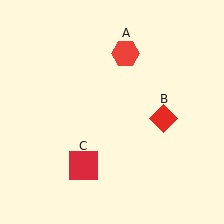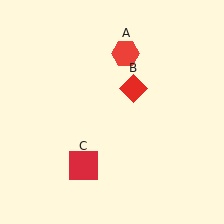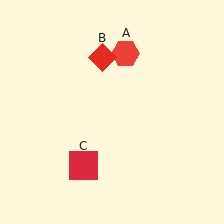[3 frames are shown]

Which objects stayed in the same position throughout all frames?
Red hexagon (object A) and red square (object C) remained stationary.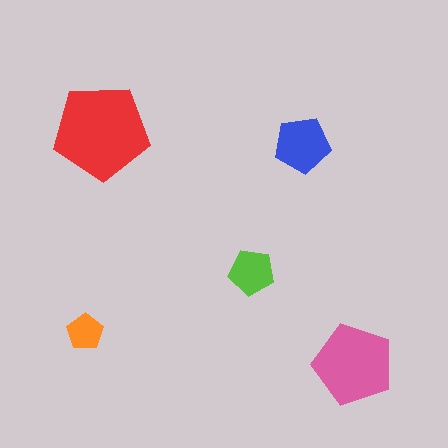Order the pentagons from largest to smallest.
the red one, the pink one, the blue one, the lime one, the orange one.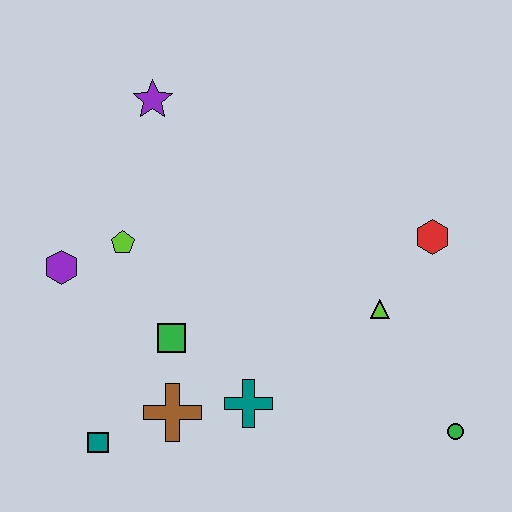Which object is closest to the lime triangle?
The red hexagon is closest to the lime triangle.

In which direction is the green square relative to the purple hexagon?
The green square is to the right of the purple hexagon.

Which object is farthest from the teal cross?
The purple star is farthest from the teal cross.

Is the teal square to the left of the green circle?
Yes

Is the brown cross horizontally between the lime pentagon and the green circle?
Yes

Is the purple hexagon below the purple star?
Yes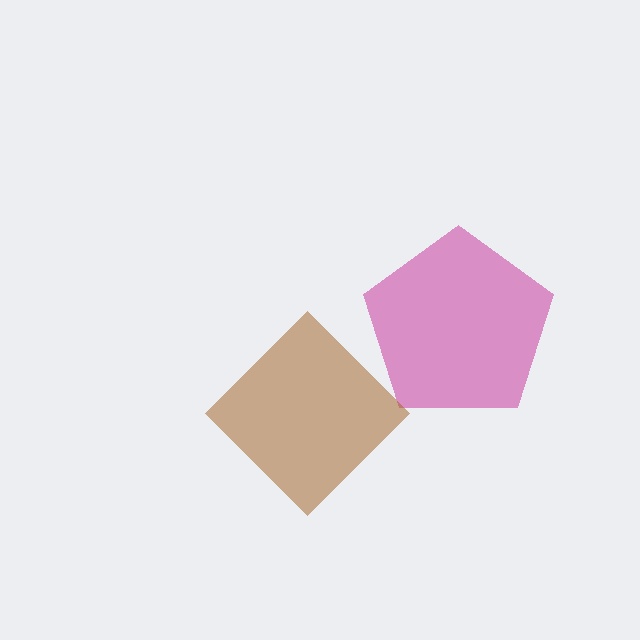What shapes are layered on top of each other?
The layered shapes are: a magenta pentagon, a brown diamond.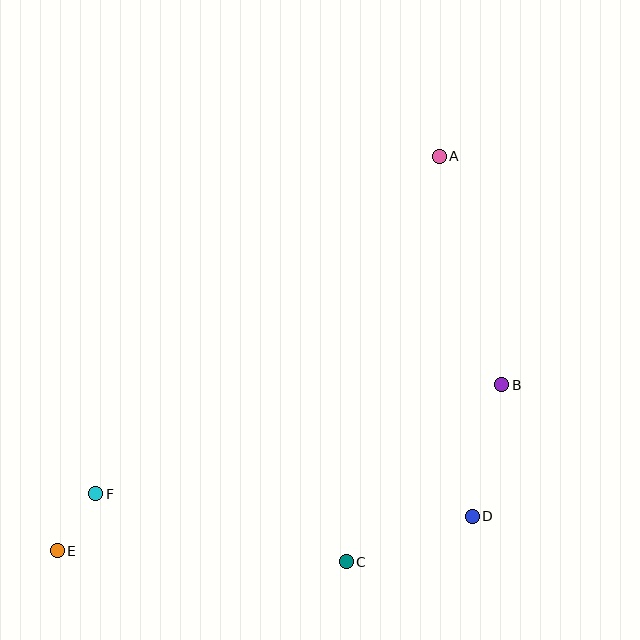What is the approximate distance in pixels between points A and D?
The distance between A and D is approximately 361 pixels.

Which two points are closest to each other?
Points E and F are closest to each other.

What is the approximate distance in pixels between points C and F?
The distance between C and F is approximately 260 pixels.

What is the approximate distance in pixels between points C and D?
The distance between C and D is approximately 134 pixels.